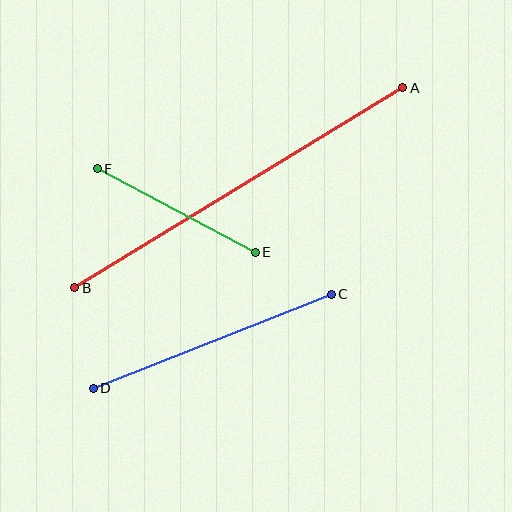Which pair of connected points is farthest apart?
Points A and B are farthest apart.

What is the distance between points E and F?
The distance is approximately 178 pixels.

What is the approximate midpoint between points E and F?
The midpoint is at approximately (176, 210) pixels.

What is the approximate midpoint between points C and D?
The midpoint is at approximately (212, 341) pixels.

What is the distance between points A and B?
The distance is approximately 384 pixels.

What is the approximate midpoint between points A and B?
The midpoint is at approximately (239, 188) pixels.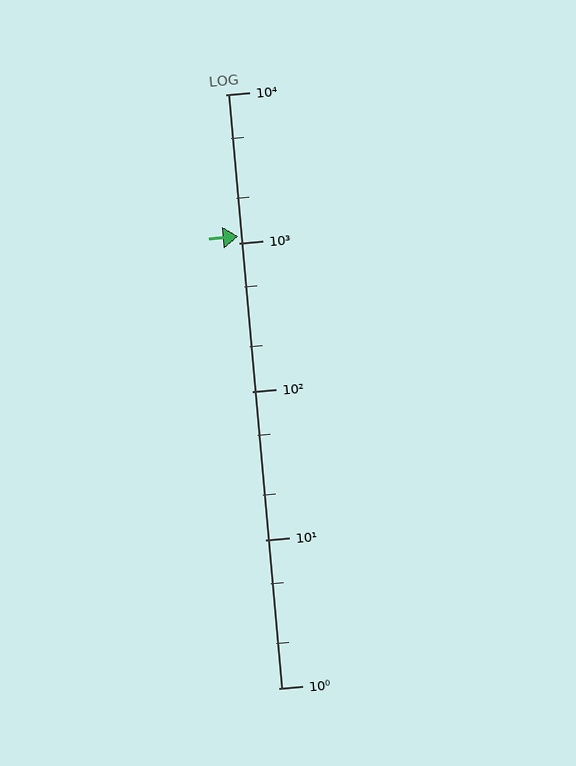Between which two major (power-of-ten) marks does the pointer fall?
The pointer is between 1000 and 10000.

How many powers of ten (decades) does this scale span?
The scale spans 4 decades, from 1 to 10000.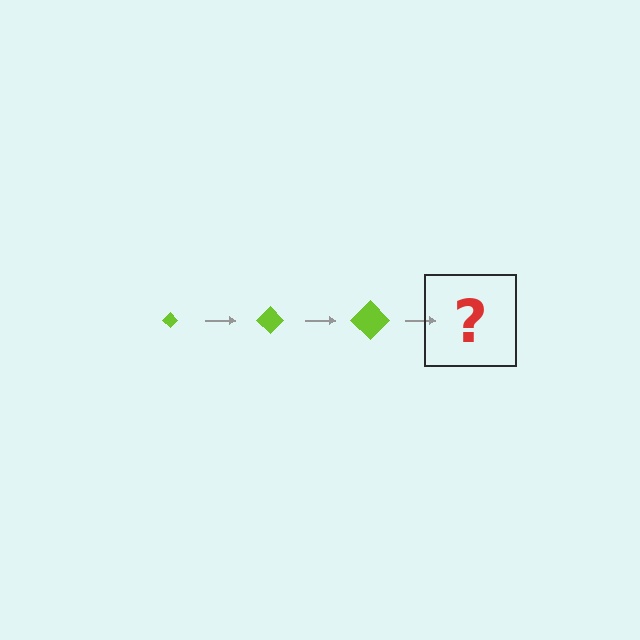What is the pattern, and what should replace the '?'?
The pattern is that the diamond gets progressively larger each step. The '?' should be a lime diamond, larger than the previous one.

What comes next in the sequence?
The next element should be a lime diamond, larger than the previous one.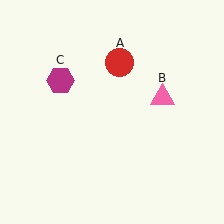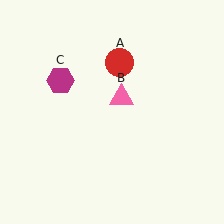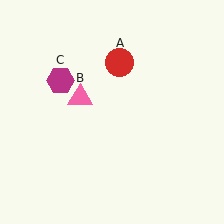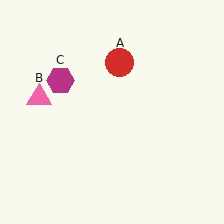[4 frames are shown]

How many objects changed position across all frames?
1 object changed position: pink triangle (object B).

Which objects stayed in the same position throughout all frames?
Red circle (object A) and magenta hexagon (object C) remained stationary.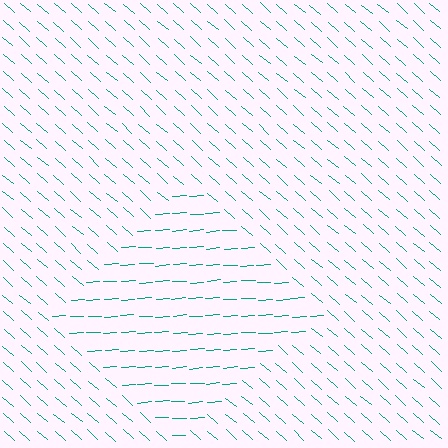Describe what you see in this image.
The image is filled with small teal line segments. A diamond region in the image has lines oriented differently from the surrounding lines, creating a visible texture boundary.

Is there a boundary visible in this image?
Yes, there is a texture boundary formed by a change in line orientation.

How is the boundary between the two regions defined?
The boundary is defined purely by a change in line orientation (approximately 45 degrees difference). All lines are the same color and thickness.